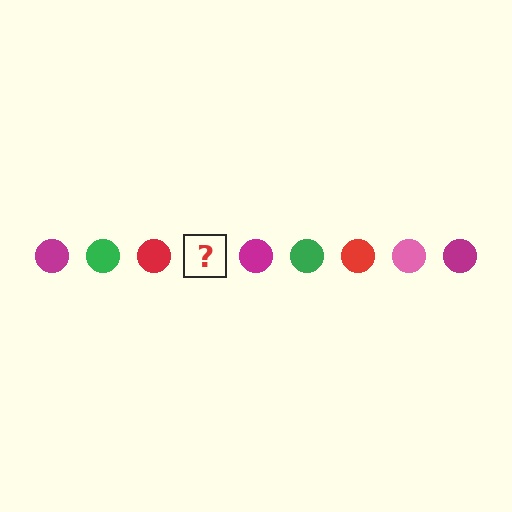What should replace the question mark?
The question mark should be replaced with a pink circle.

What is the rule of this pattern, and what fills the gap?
The rule is that the pattern cycles through magenta, green, red, pink circles. The gap should be filled with a pink circle.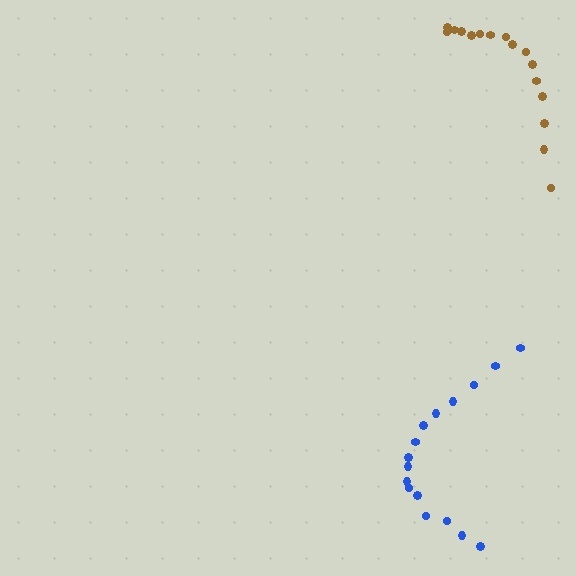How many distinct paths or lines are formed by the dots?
There are 2 distinct paths.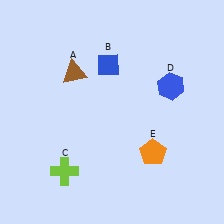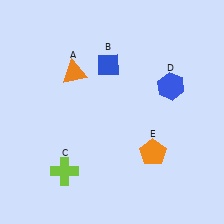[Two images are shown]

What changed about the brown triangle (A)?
In Image 1, A is brown. In Image 2, it changed to orange.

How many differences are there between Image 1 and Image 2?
There is 1 difference between the two images.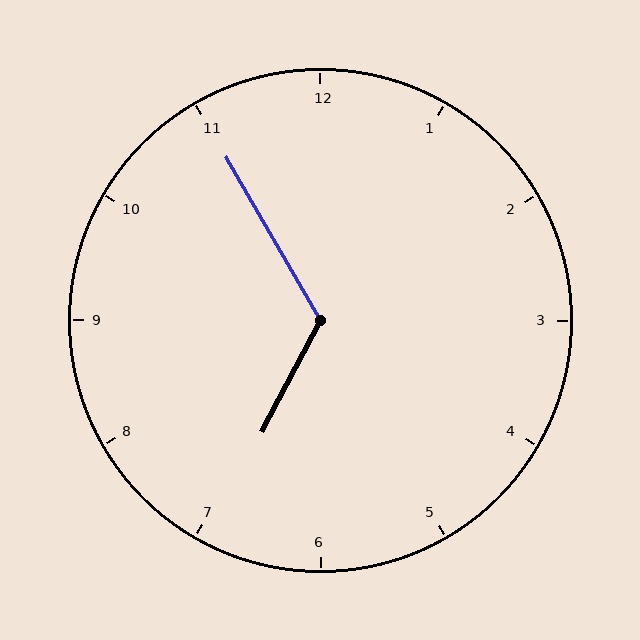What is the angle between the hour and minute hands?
Approximately 122 degrees.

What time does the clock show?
6:55.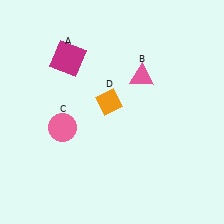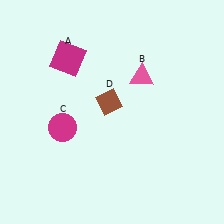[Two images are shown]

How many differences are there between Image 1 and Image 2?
There are 2 differences between the two images.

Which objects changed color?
C changed from pink to magenta. D changed from orange to brown.